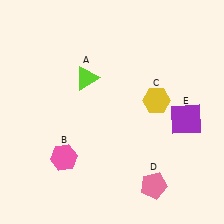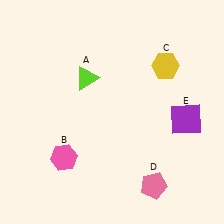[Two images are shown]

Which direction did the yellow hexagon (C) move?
The yellow hexagon (C) moved up.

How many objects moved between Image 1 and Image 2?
1 object moved between the two images.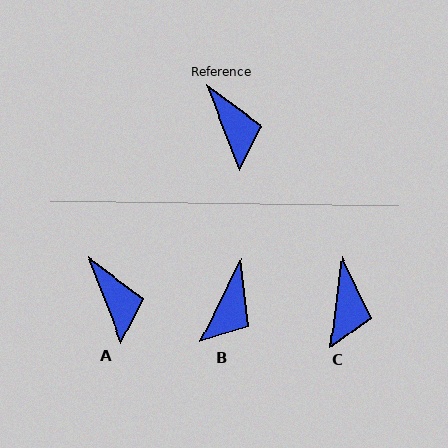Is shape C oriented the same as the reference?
No, it is off by about 28 degrees.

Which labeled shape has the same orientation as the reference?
A.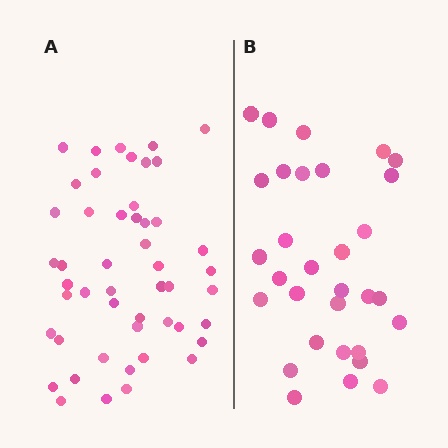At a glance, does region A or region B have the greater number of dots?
Region A (the left region) has more dots.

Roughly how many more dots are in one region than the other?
Region A has approximately 20 more dots than region B.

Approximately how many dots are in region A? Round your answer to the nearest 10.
About 50 dots. (The exact count is 49, which rounds to 50.)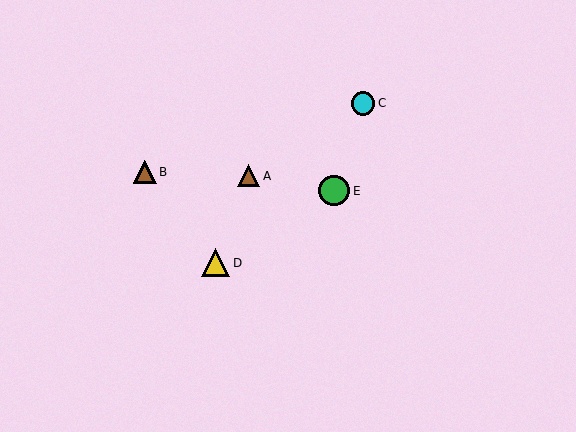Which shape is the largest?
The green circle (labeled E) is the largest.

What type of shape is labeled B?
Shape B is a brown triangle.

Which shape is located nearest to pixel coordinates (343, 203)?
The green circle (labeled E) at (334, 191) is nearest to that location.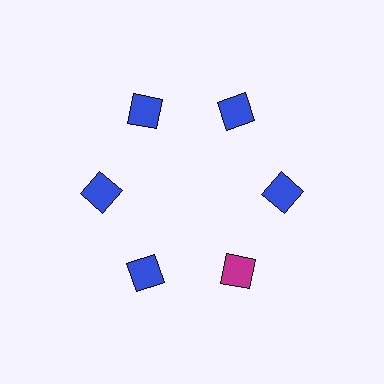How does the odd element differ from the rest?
It has a different color: magenta instead of blue.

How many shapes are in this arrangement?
There are 6 shapes arranged in a ring pattern.